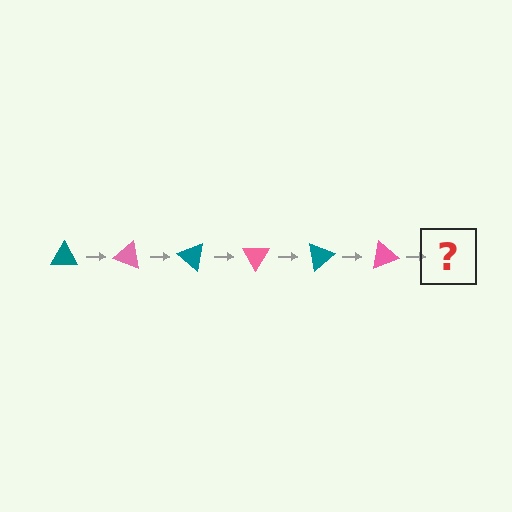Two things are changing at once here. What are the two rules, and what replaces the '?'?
The two rules are that it rotates 20 degrees each step and the color cycles through teal and pink. The '?' should be a teal triangle, rotated 120 degrees from the start.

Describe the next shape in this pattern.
It should be a teal triangle, rotated 120 degrees from the start.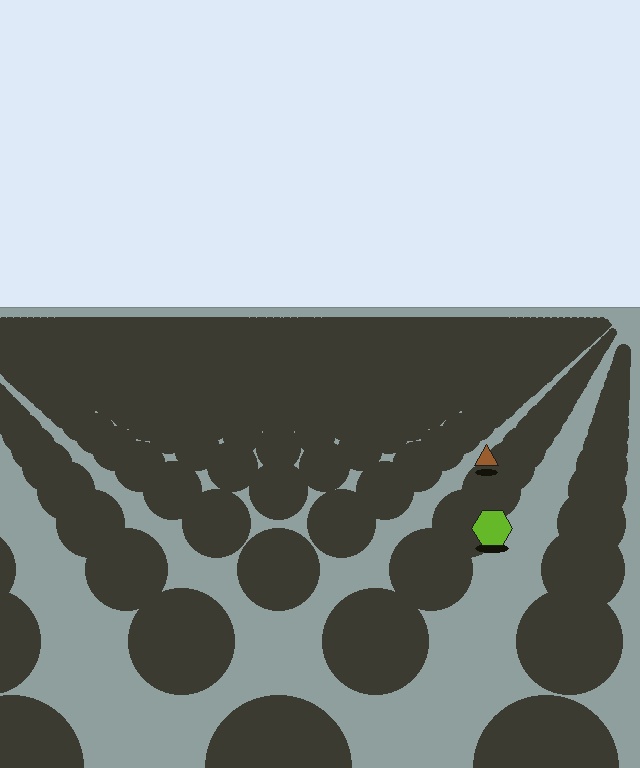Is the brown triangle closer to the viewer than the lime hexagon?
No. The lime hexagon is closer — you can tell from the texture gradient: the ground texture is coarser near it.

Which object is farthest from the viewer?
The brown triangle is farthest from the viewer. It appears smaller and the ground texture around it is denser.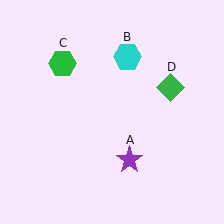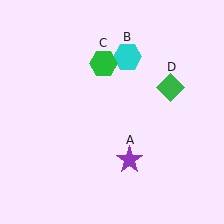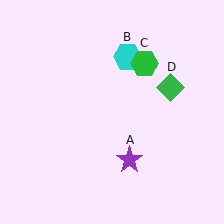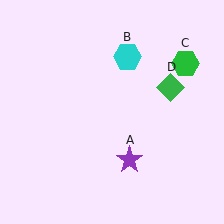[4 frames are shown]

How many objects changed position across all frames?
1 object changed position: green hexagon (object C).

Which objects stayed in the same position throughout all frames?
Purple star (object A) and cyan hexagon (object B) and green diamond (object D) remained stationary.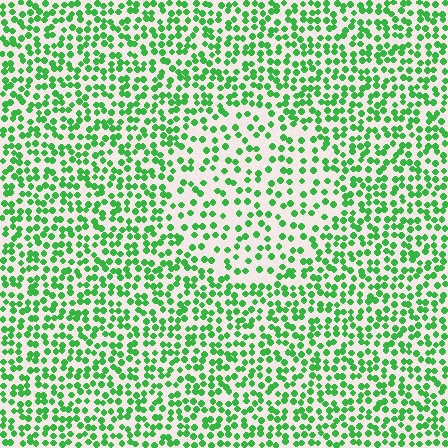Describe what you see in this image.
The image contains small green elements arranged at two different densities. A circle-shaped region is visible where the elements are less densely packed than the surrounding area.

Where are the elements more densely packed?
The elements are more densely packed outside the circle boundary.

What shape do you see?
I see a circle.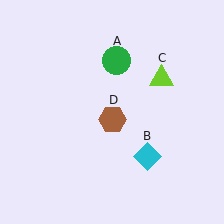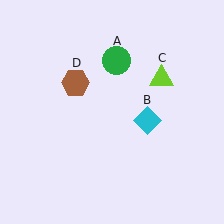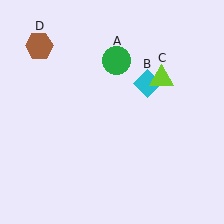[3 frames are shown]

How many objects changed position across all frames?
2 objects changed position: cyan diamond (object B), brown hexagon (object D).